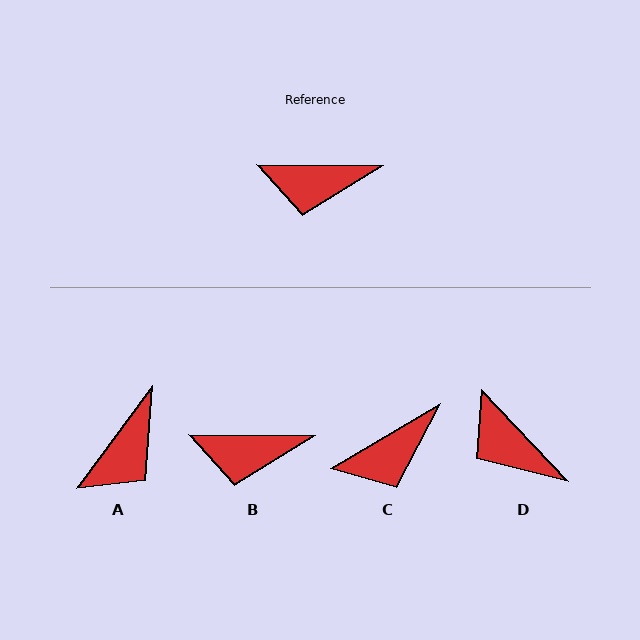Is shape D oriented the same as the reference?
No, it is off by about 46 degrees.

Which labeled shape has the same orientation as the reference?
B.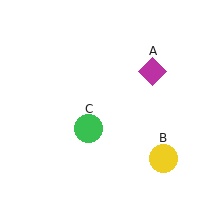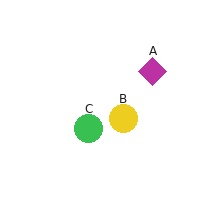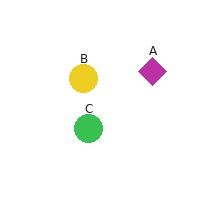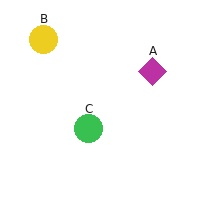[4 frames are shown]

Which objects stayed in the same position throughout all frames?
Magenta diamond (object A) and green circle (object C) remained stationary.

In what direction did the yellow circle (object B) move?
The yellow circle (object B) moved up and to the left.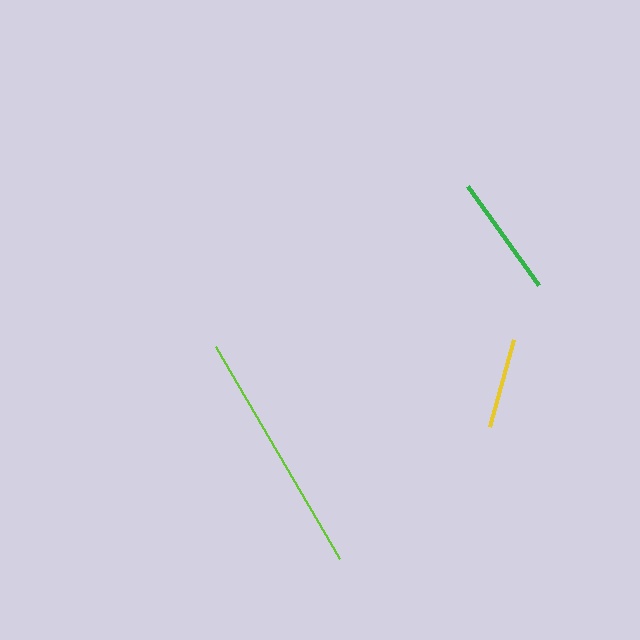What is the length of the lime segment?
The lime segment is approximately 245 pixels long.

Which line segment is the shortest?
The yellow line is the shortest at approximately 90 pixels.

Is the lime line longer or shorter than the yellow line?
The lime line is longer than the yellow line.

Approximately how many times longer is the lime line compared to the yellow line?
The lime line is approximately 2.7 times the length of the yellow line.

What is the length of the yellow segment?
The yellow segment is approximately 90 pixels long.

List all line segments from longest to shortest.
From longest to shortest: lime, green, yellow.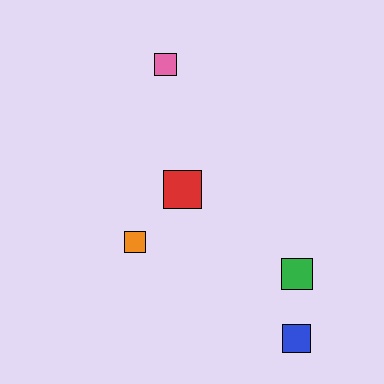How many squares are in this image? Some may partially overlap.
There are 5 squares.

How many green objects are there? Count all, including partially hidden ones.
There is 1 green object.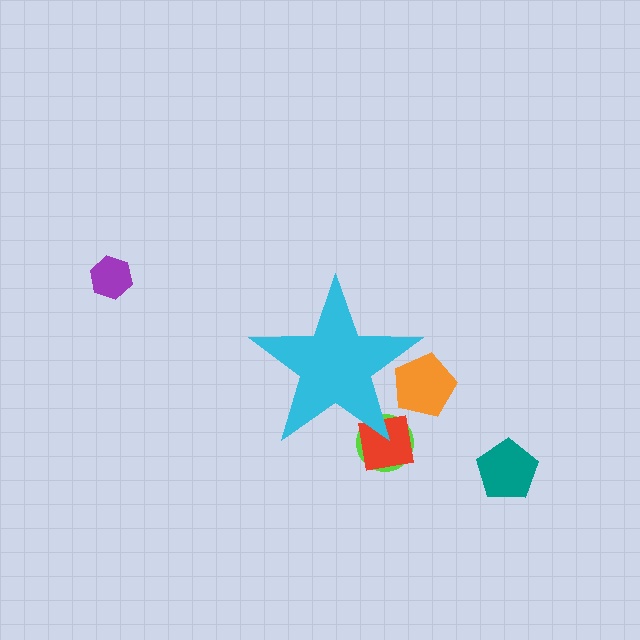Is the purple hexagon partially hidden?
No, the purple hexagon is fully visible.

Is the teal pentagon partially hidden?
No, the teal pentagon is fully visible.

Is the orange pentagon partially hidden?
Yes, the orange pentagon is partially hidden behind the cyan star.